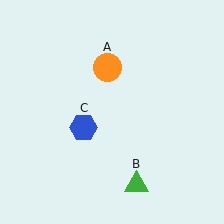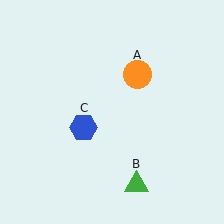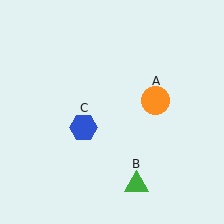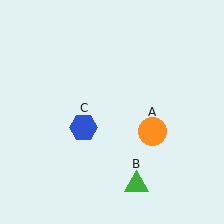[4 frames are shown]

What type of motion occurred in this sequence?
The orange circle (object A) rotated clockwise around the center of the scene.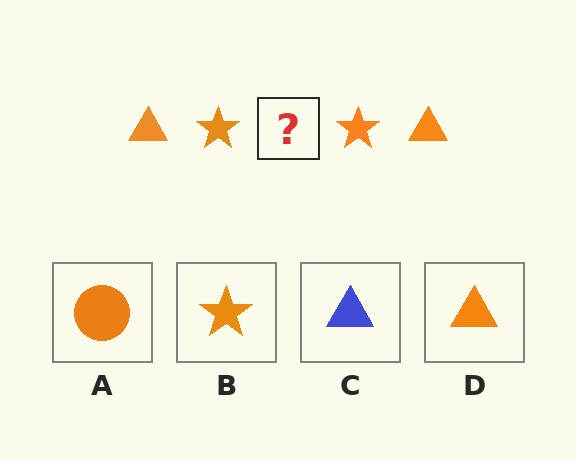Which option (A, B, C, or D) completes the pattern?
D.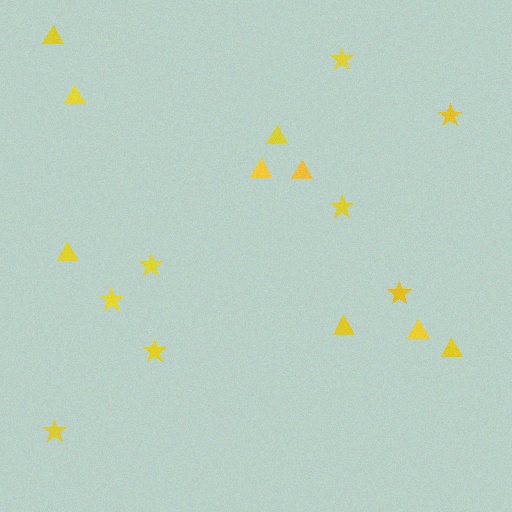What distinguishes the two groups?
There are 2 groups: one group of stars (8) and one group of triangles (9).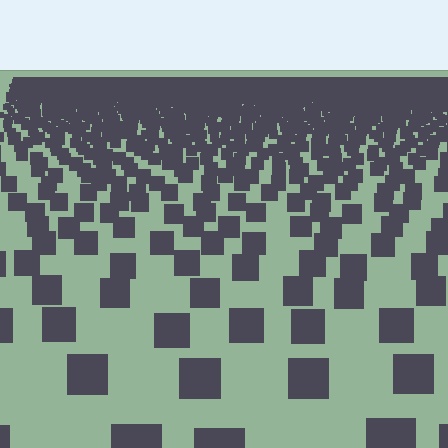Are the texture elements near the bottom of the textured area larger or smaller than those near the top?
Larger. Near the bottom, elements are closer to the viewer and appear at a bigger on-screen size.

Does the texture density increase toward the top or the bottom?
Density increases toward the top.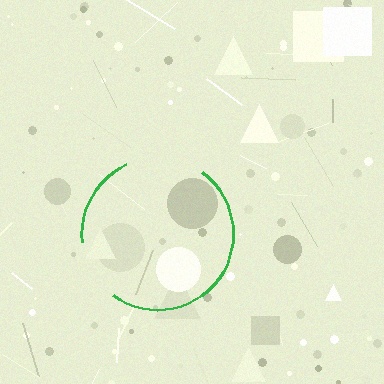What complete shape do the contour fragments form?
The contour fragments form a circle.